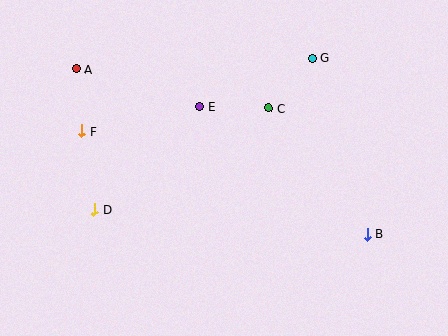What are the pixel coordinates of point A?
Point A is at (76, 69).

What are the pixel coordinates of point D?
Point D is at (94, 210).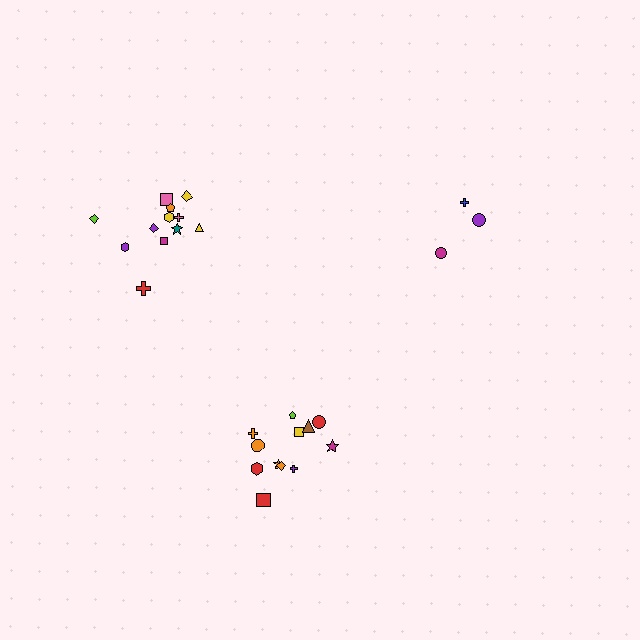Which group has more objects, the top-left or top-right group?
The top-left group.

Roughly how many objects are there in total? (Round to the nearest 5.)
Roughly 25 objects in total.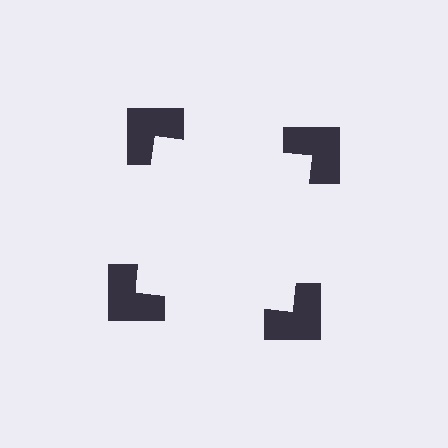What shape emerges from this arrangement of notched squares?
An illusory square — its edges are inferred from the aligned wedge cuts in the notched squares, not physically drawn.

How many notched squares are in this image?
There are 4 — one at each vertex of the illusory square.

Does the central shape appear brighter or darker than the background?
It typically appears slightly brighter than the background, even though no actual brightness change is drawn.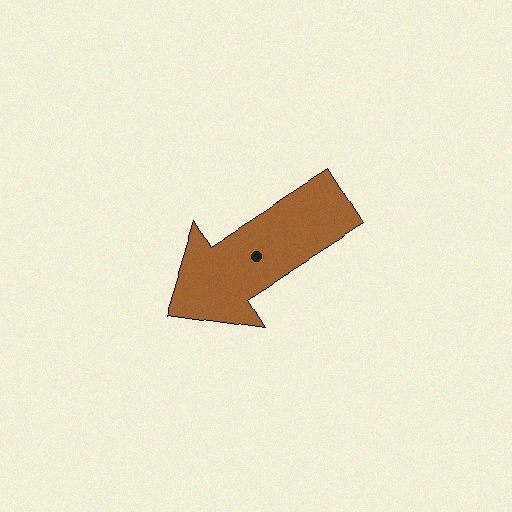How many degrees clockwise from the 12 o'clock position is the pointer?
Approximately 237 degrees.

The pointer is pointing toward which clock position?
Roughly 8 o'clock.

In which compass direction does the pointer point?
Southwest.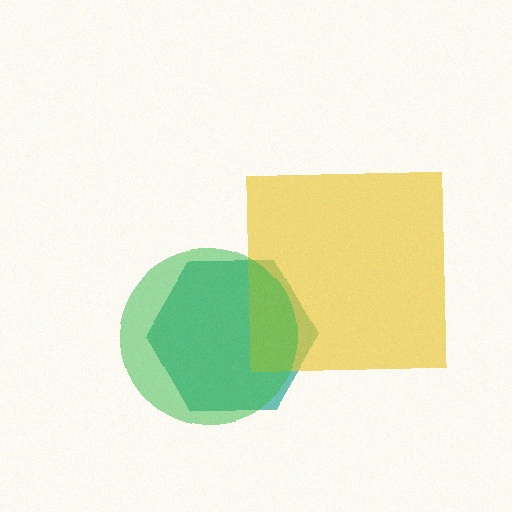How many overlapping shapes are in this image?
There are 3 overlapping shapes in the image.